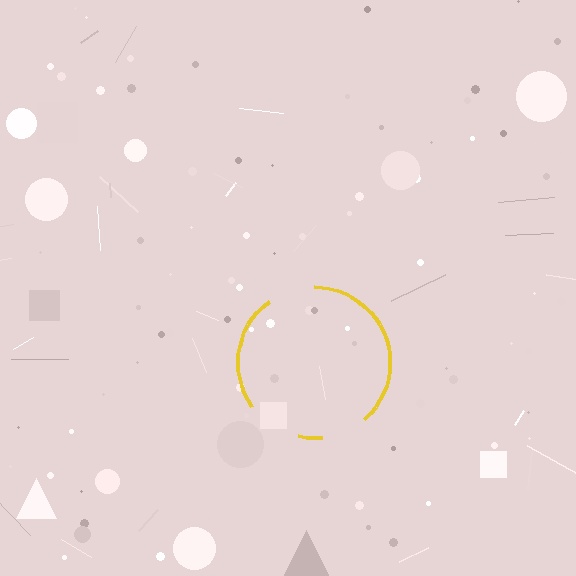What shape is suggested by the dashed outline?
The dashed outline suggests a circle.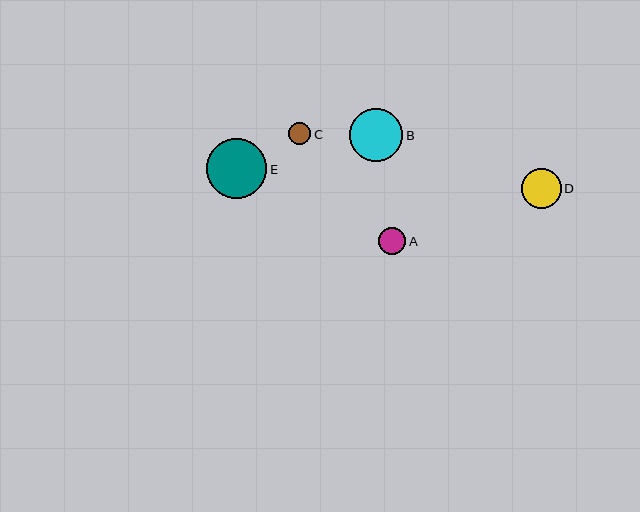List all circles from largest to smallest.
From largest to smallest: E, B, D, A, C.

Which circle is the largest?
Circle E is the largest with a size of approximately 60 pixels.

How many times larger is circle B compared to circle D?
Circle B is approximately 1.3 times the size of circle D.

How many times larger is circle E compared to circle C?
Circle E is approximately 2.7 times the size of circle C.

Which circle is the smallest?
Circle C is the smallest with a size of approximately 22 pixels.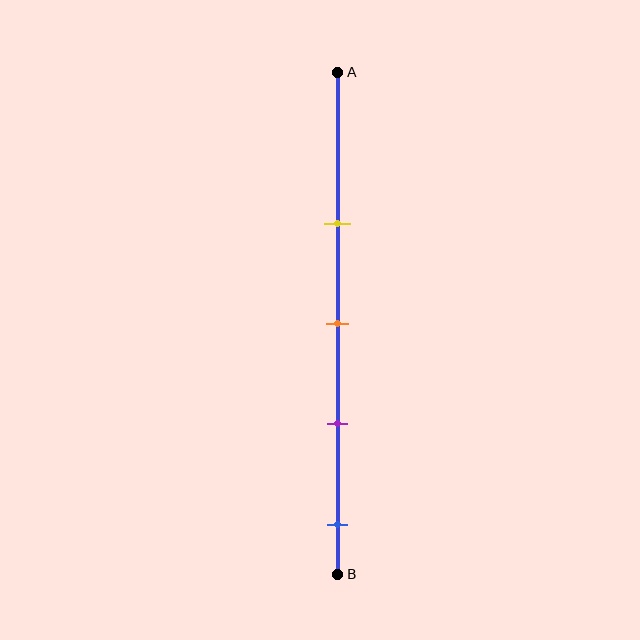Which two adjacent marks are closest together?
The orange and purple marks are the closest adjacent pair.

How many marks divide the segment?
There are 4 marks dividing the segment.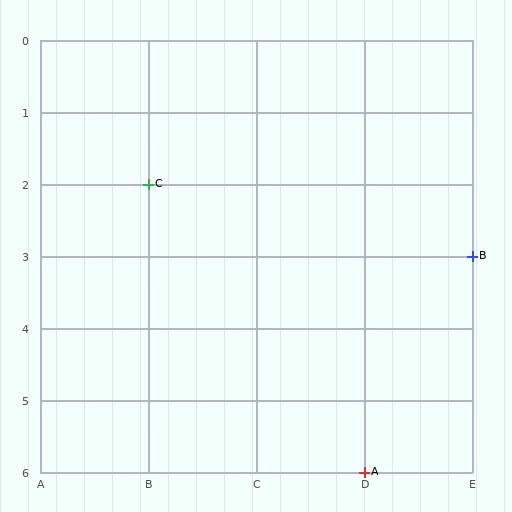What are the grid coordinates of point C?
Point C is at grid coordinates (B, 2).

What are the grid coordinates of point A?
Point A is at grid coordinates (D, 6).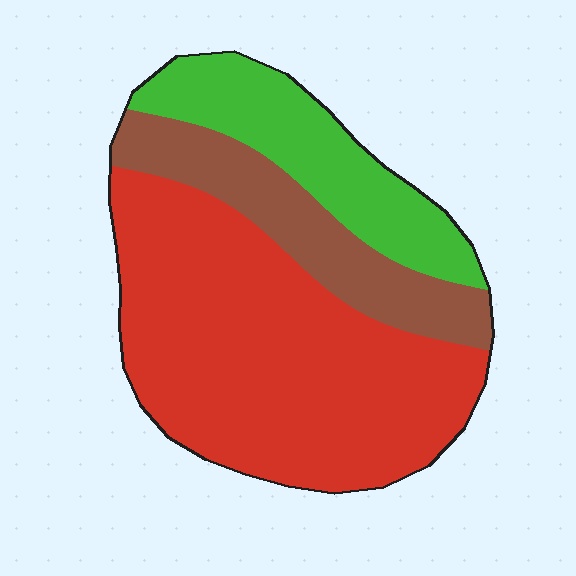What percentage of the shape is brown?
Brown covers about 20% of the shape.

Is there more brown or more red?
Red.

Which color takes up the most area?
Red, at roughly 60%.